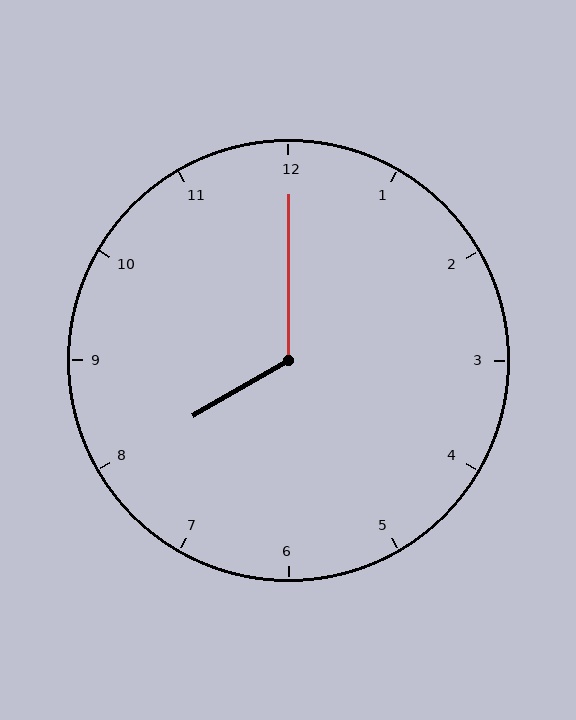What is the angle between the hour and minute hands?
Approximately 120 degrees.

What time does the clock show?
8:00.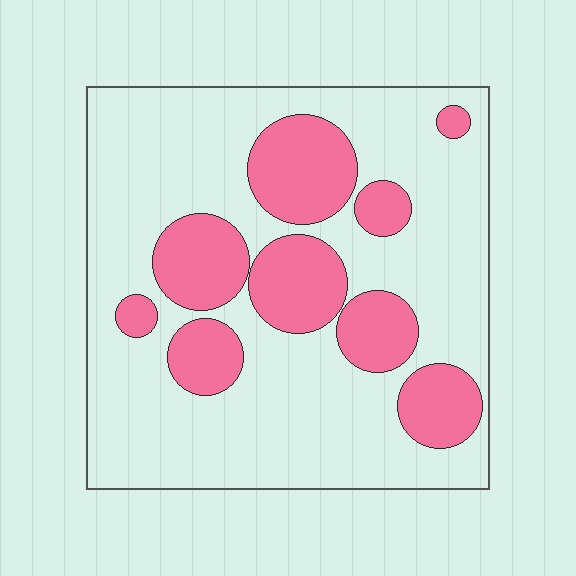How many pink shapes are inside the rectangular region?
9.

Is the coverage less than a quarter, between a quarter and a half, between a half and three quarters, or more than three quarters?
Between a quarter and a half.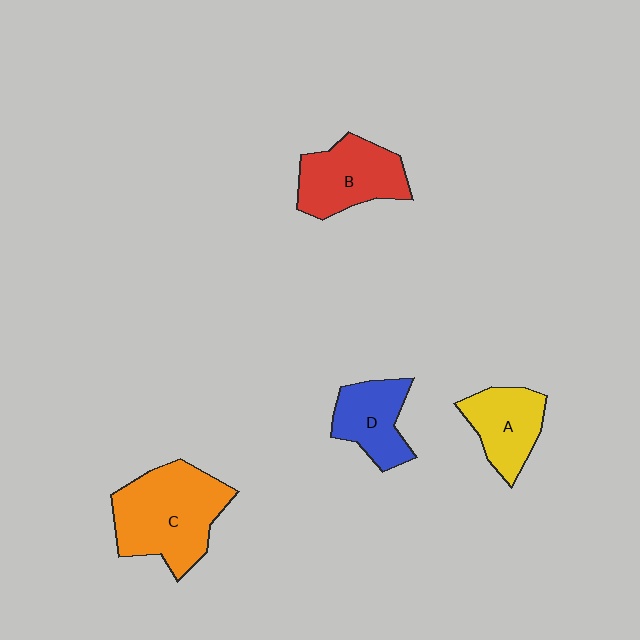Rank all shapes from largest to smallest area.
From largest to smallest: C (orange), B (red), A (yellow), D (blue).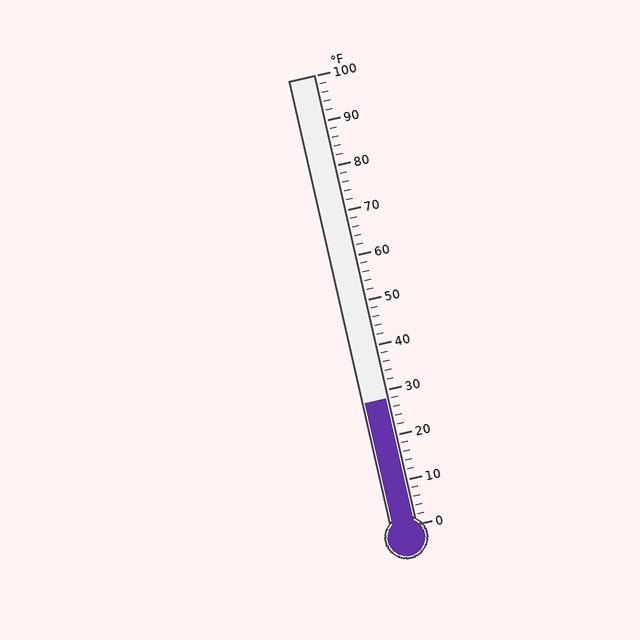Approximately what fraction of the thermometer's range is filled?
The thermometer is filled to approximately 30% of its range.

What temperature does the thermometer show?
The thermometer shows approximately 28°F.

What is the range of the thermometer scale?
The thermometer scale ranges from 0°F to 100°F.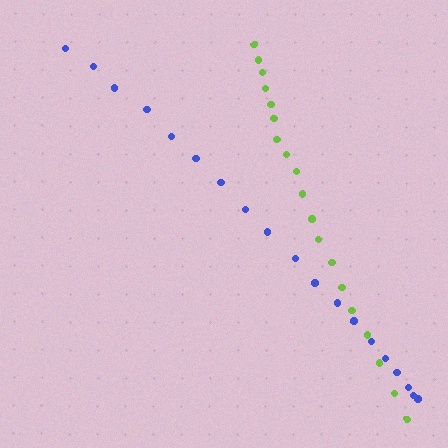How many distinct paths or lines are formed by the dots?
There are 2 distinct paths.